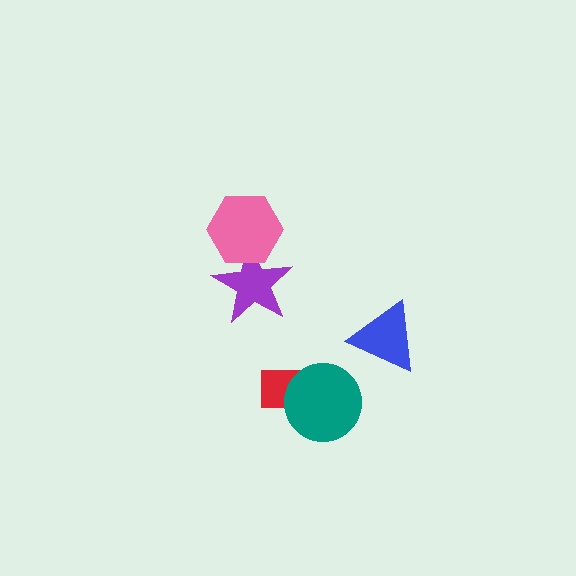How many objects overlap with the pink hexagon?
1 object overlaps with the pink hexagon.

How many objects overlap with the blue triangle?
0 objects overlap with the blue triangle.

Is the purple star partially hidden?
Yes, it is partially covered by another shape.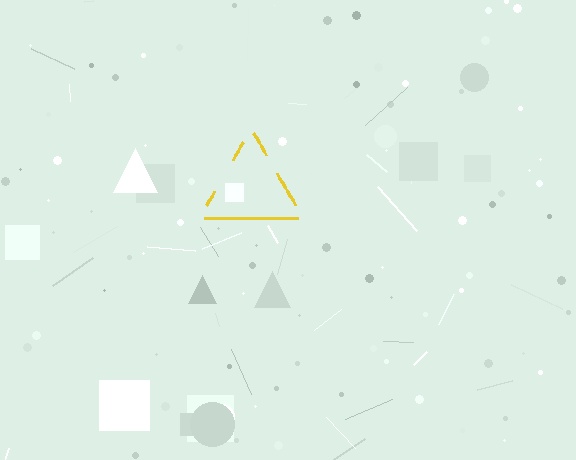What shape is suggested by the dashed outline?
The dashed outline suggests a triangle.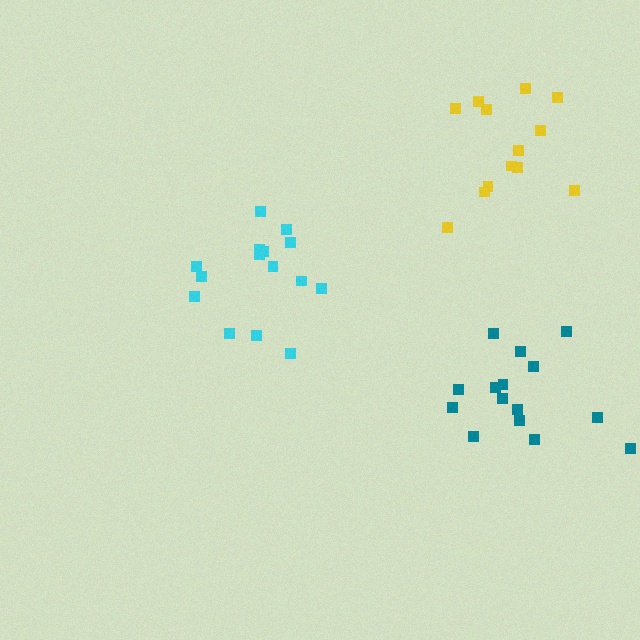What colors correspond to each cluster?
The clusters are colored: yellow, cyan, teal.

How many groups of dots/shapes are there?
There are 3 groups.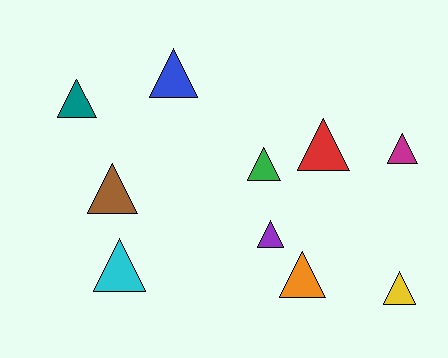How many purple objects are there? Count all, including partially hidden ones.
There is 1 purple object.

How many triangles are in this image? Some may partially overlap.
There are 10 triangles.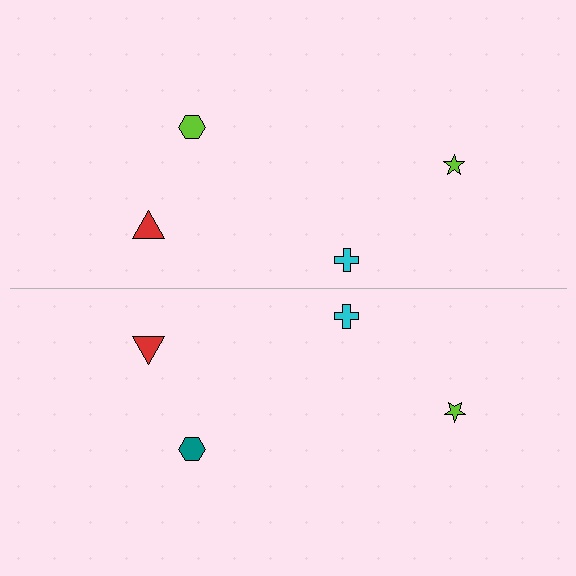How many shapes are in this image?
There are 8 shapes in this image.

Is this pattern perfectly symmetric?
No, the pattern is not perfectly symmetric. The teal hexagon on the bottom side breaks the symmetry — its mirror counterpart is lime.